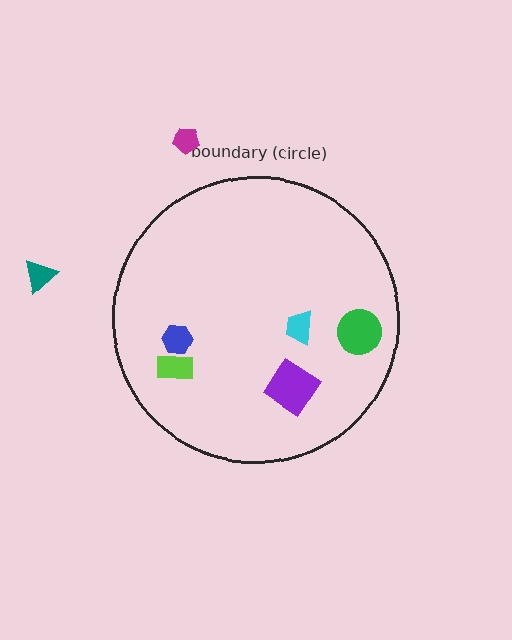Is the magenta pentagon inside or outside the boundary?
Outside.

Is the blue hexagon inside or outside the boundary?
Inside.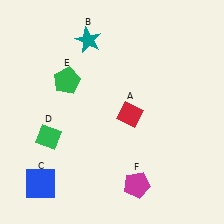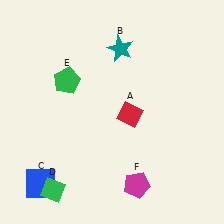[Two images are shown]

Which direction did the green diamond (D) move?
The green diamond (D) moved down.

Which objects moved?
The objects that moved are: the teal star (B), the green diamond (D).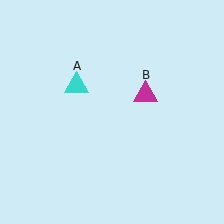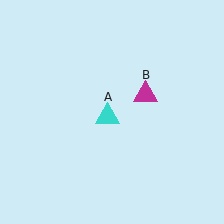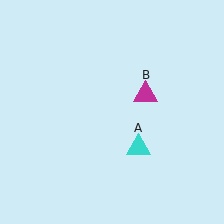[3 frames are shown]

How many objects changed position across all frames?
1 object changed position: cyan triangle (object A).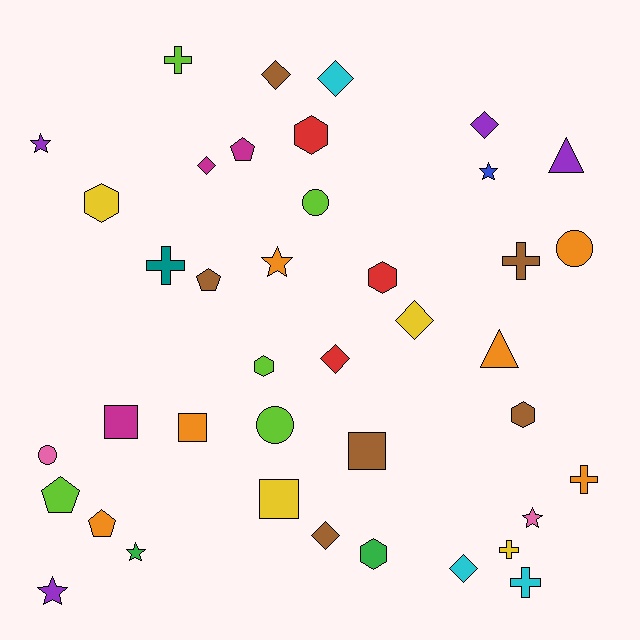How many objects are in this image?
There are 40 objects.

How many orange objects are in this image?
There are 6 orange objects.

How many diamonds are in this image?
There are 8 diamonds.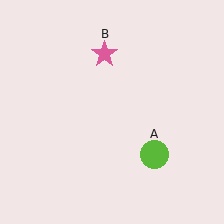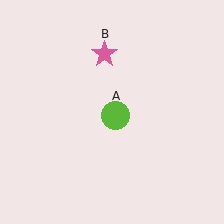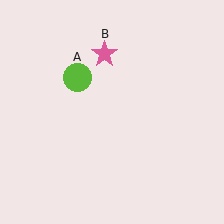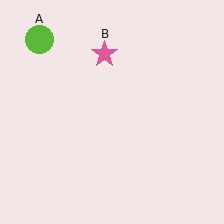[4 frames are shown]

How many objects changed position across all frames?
1 object changed position: lime circle (object A).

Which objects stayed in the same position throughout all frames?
Pink star (object B) remained stationary.